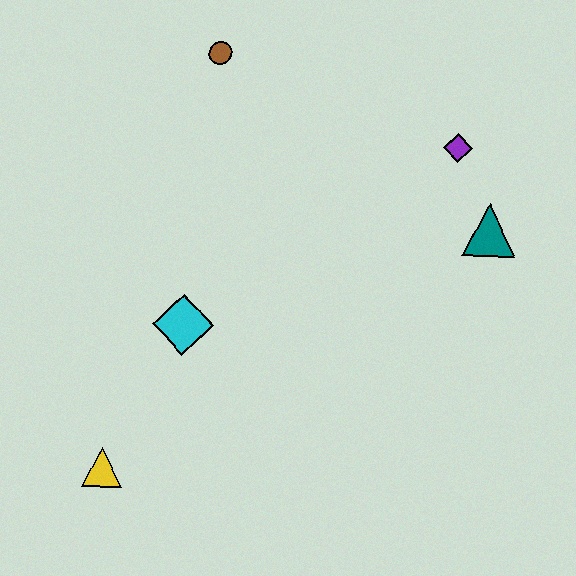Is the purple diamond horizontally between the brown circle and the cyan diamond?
No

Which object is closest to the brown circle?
The purple diamond is closest to the brown circle.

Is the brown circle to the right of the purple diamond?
No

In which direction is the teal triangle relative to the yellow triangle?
The teal triangle is to the right of the yellow triangle.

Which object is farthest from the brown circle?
The yellow triangle is farthest from the brown circle.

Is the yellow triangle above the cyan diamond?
No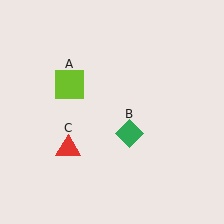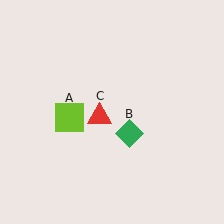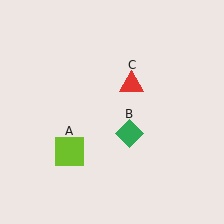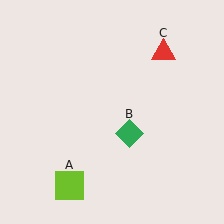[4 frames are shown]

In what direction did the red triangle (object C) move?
The red triangle (object C) moved up and to the right.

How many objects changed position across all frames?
2 objects changed position: lime square (object A), red triangle (object C).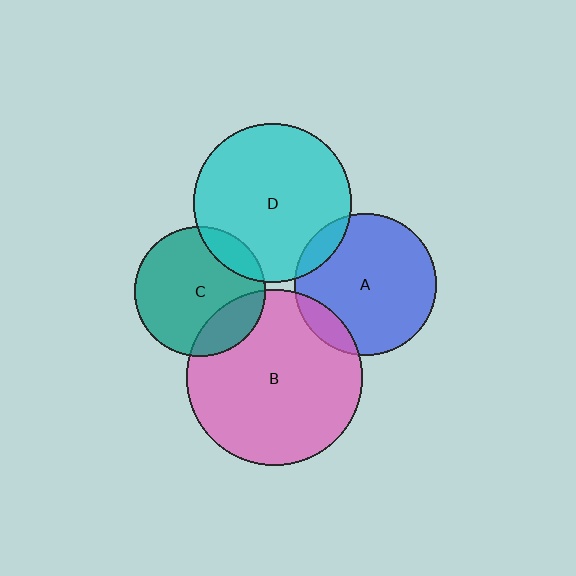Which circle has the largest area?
Circle B (pink).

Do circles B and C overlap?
Yes.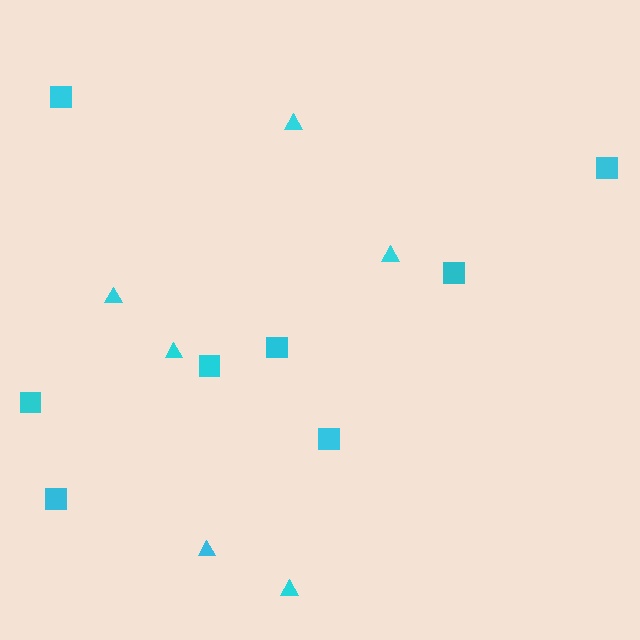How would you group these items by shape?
There are 2 groups: one group of triangles (6) and one group of squares (8).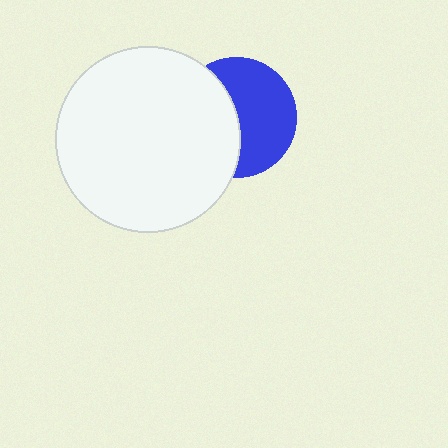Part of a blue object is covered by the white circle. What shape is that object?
It is a circle.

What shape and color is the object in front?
The object in front is a white circle.